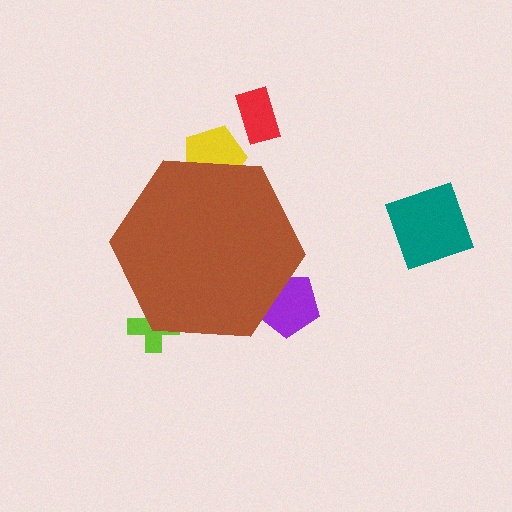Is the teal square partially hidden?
No, the teal square is fully visible.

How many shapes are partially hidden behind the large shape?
3 shapes are partially hidden.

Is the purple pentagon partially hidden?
Yes, the purple pentagon is partially hidden behind the brown hexagon.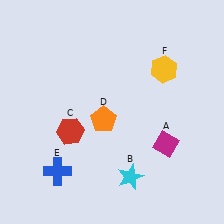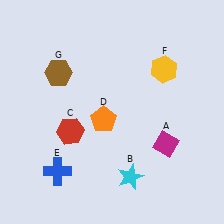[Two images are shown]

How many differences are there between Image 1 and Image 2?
There is 1 difference between the two images.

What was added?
A brown hexagon (G) was added in Image 2.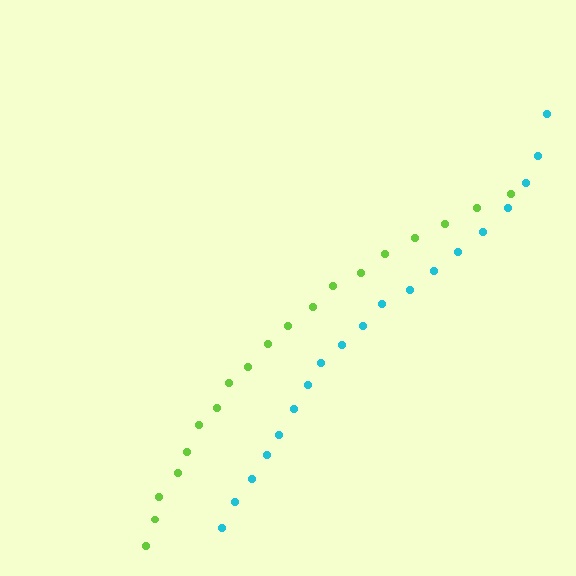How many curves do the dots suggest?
There are 2 distinct paths.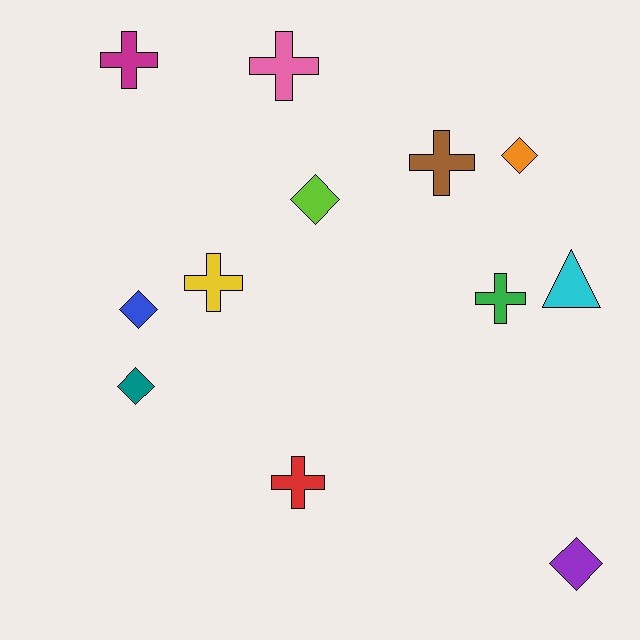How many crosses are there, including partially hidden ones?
There are 6 crosses.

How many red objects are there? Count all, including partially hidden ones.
There is 1 red object.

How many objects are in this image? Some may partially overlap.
There are 12 objects.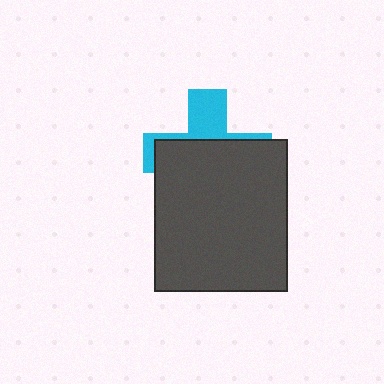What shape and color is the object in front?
The object in front is a dark gray rectangle.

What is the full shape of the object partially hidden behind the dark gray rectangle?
The partially hidden object is a cyan cross.